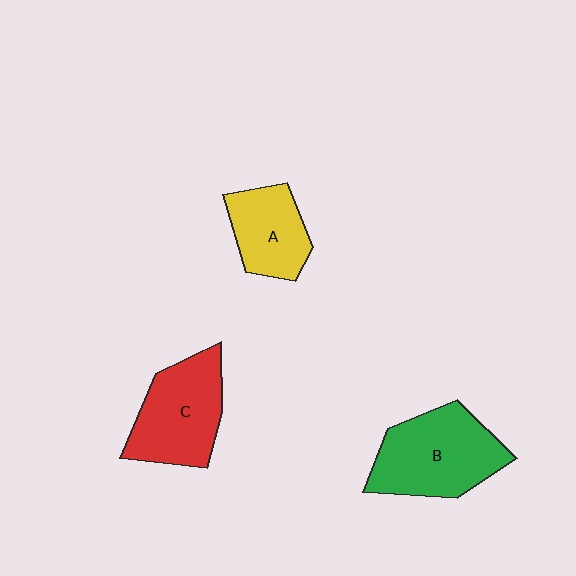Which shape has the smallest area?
Shape A (yellow).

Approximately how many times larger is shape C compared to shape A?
Approximately 1.4 times.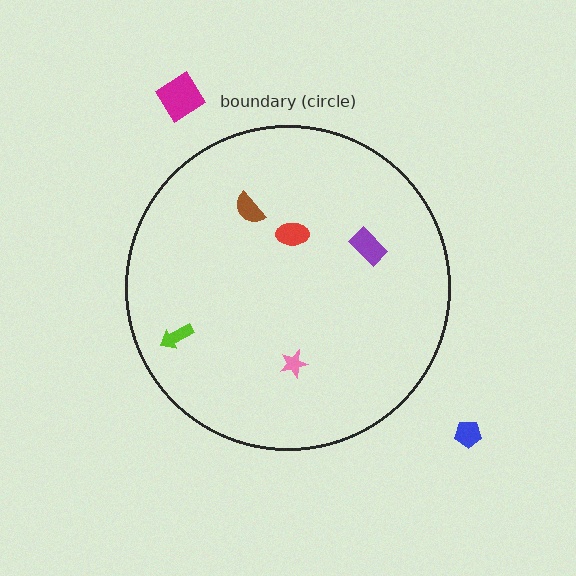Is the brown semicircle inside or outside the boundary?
Inside.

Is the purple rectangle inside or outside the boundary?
Inside.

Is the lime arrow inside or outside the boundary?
Inside.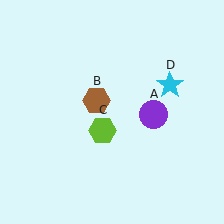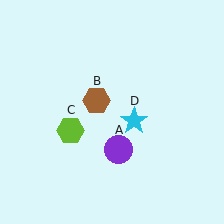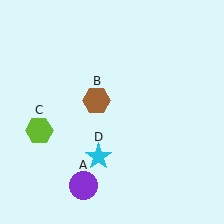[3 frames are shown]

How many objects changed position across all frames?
3 objects changed position: purple circle (object A), lime hexagon (object C), cyan star (object D).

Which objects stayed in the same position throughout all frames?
Brown hexagon (object B) remained stationary.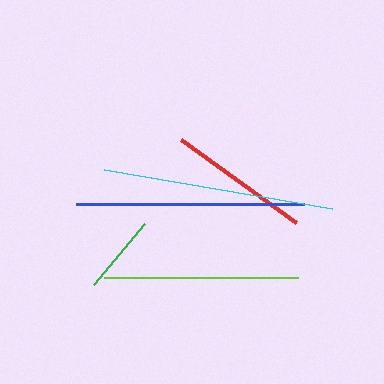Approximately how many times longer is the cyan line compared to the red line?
The cyan line is approximately 1.6 times the length of the red line.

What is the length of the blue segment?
The blue segment is approximately 228 pixels long.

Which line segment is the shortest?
The green line is the shortest at approximately 80 pixels.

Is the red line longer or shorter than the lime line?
The lime line is longer than the red line.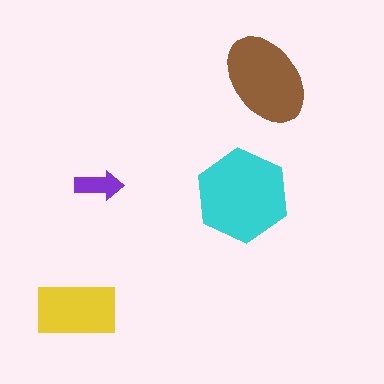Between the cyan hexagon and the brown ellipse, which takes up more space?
The cyan hexagon.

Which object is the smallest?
The purple arrow.